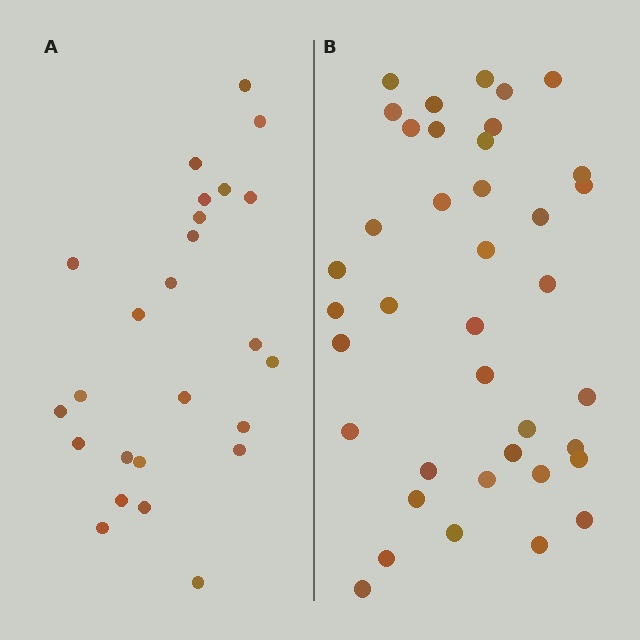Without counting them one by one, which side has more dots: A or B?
Region B (the right region) has more dots.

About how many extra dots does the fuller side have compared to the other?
Region B has approximately 15 more dots than region A.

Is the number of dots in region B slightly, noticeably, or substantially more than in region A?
Region B has substantially more. The ratio is roughly 1.6 to 1.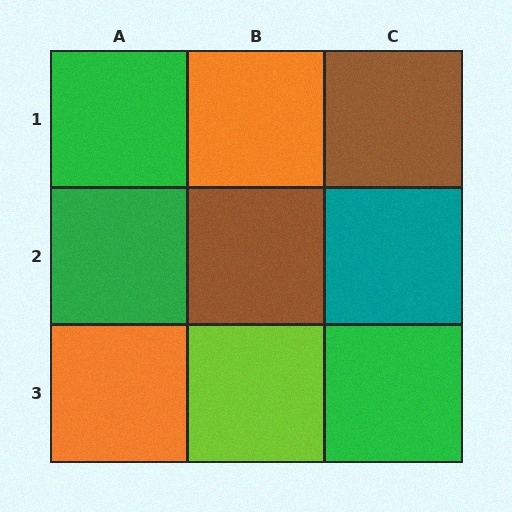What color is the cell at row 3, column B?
Lime.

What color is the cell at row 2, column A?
Green.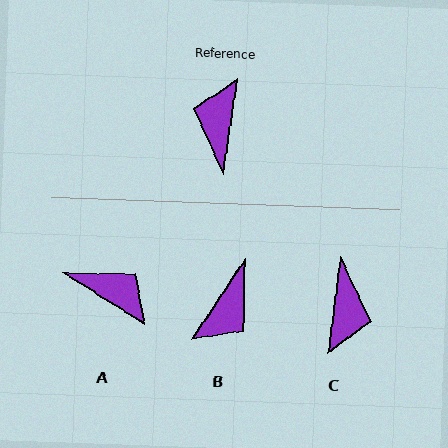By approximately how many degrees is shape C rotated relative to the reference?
Approximately 178 degrees clockwise.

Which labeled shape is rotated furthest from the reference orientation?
C, about 178 degrees away.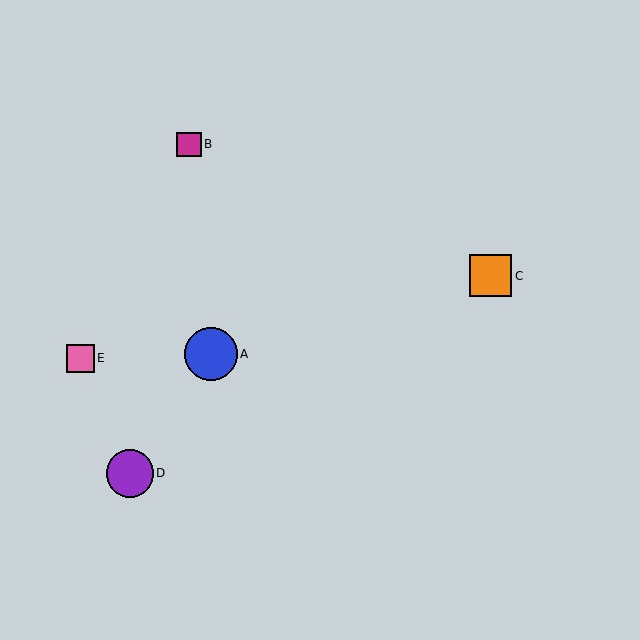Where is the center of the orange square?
The center of the orange square is at (491, 276).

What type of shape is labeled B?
Shape B is a magenta square.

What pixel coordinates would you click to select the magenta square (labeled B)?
Click at (189, 144) to select the magenta square B.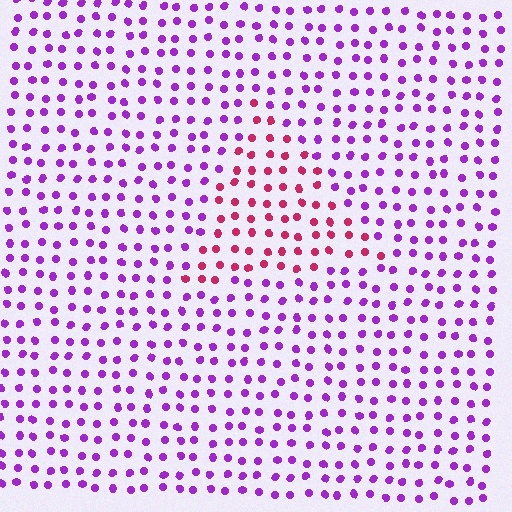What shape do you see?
I see a triangle.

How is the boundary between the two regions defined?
The boundary is defined purely by a slight shift in hue (about 52 degrees). Spacing, size, and orientation are identical on both sides.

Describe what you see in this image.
The image is filled with small purple elements in a uniform arrangement. A triangle-shaped region is visible where the elements are tinted to a slightly different hue, forming a subtle color boundary.